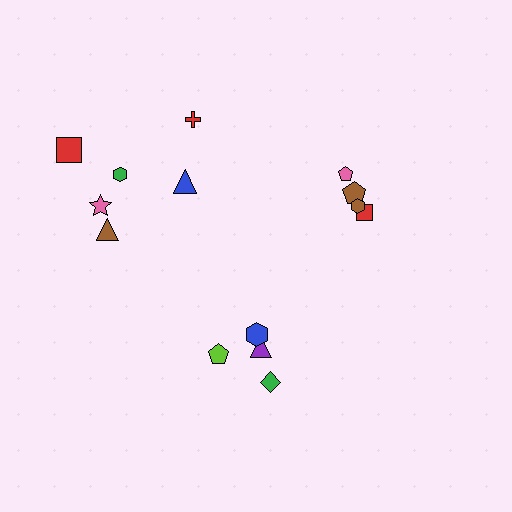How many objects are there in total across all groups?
There are 14 objects.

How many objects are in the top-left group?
There are 6 objects.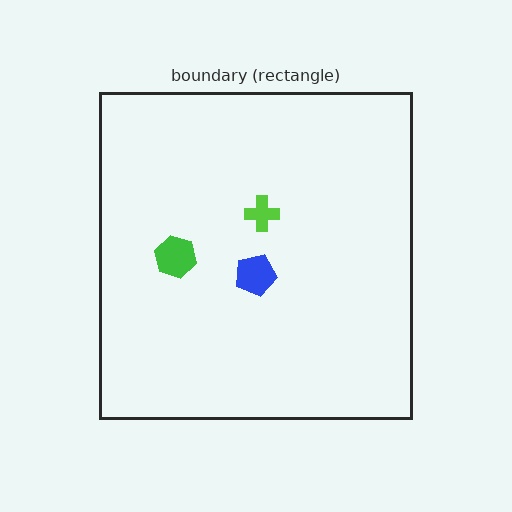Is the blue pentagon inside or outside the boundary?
Inside.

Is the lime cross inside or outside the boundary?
Inside.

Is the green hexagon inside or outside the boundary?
Inside.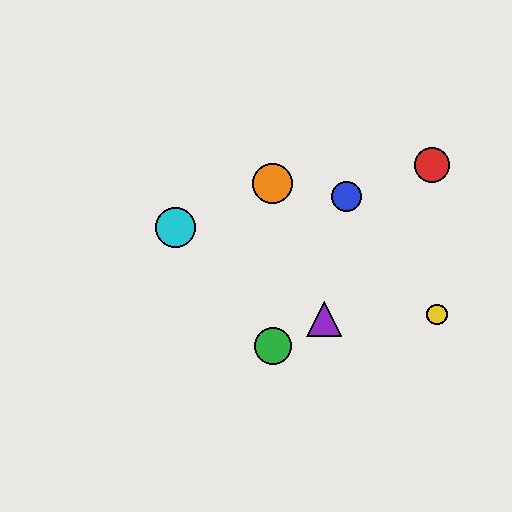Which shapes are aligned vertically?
The green circle, the orange circle are aligned vertically.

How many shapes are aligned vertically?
2 shapes (the green circle, the orange circle) are aligned vertically.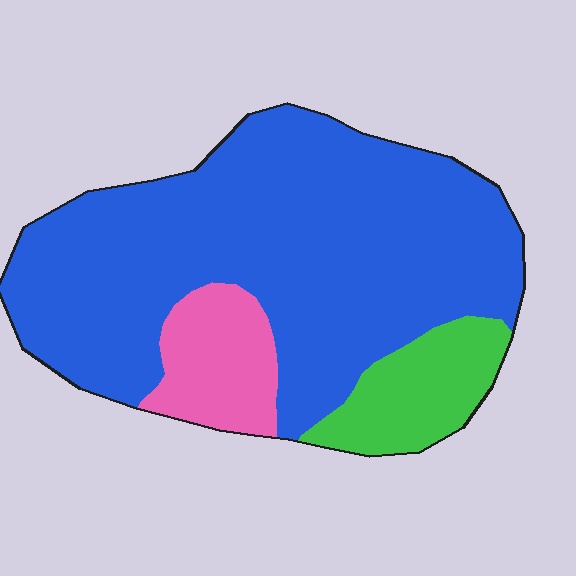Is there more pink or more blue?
Blue.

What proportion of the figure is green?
Green takes up about one eighth (1/8) of the figure.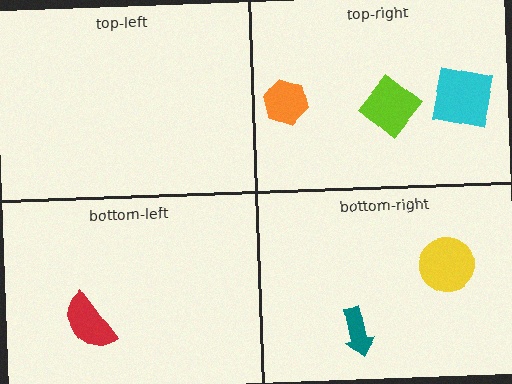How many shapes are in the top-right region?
3.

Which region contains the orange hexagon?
The top-right region.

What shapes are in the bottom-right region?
The yellow circle, the teal arrow.